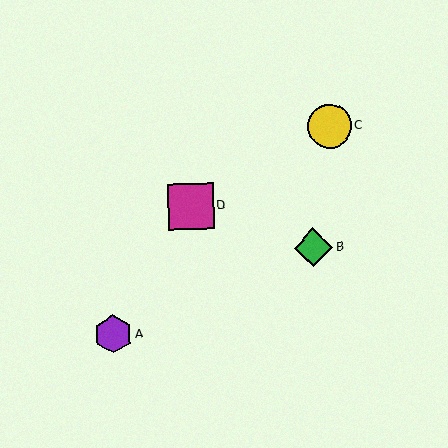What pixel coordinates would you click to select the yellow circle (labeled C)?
Click at (330, 126) to select the yellow circle C.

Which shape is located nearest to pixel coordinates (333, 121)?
The yellow circle (labeled C) at (330, 126) is nearest to that location.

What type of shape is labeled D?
Shape D is a magenta square.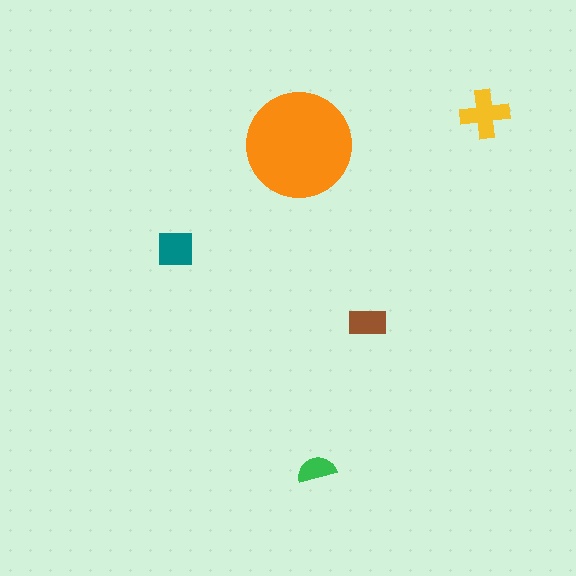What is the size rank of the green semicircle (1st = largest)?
5th.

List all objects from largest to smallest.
The orange circle, the yellow cross, the teal square, the brown rectangle, the green semicircle.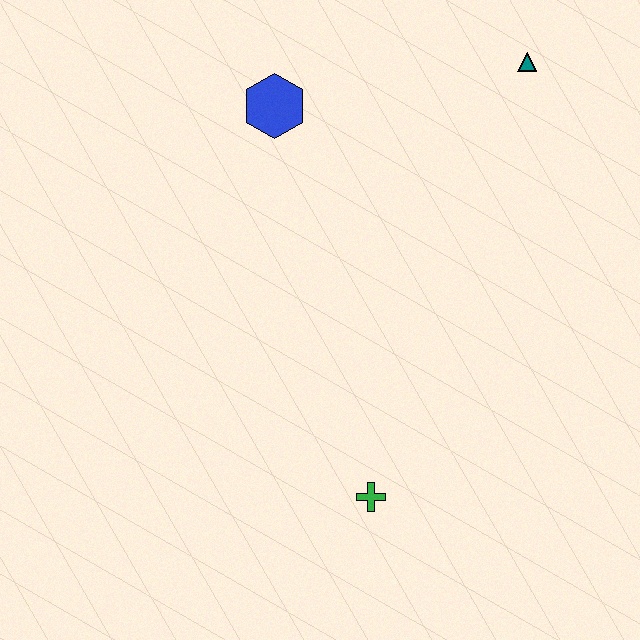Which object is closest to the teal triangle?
The blue hexagon is closest to the teal triangle.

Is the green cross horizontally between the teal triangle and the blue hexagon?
Yes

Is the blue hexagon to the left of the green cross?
Yes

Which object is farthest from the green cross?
The teal triangle is farthest from the green cross.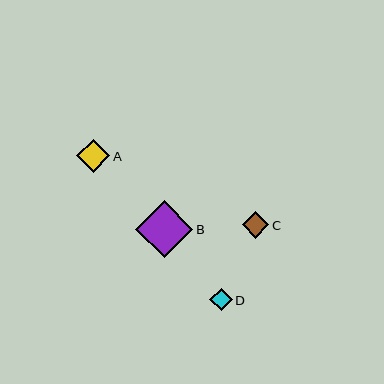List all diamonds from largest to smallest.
From largest to smallest: B, A, C, D.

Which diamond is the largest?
Diamond B is the largest with a size of approximately 57 pixels.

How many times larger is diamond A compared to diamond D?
Diamond A is approximately 1.5 times the size of diamond D.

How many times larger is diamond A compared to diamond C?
Diamond A is approximately 1.2 times the size of diamond C.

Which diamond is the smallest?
Diamond D is the smallest with a size of approximately 23 pixels.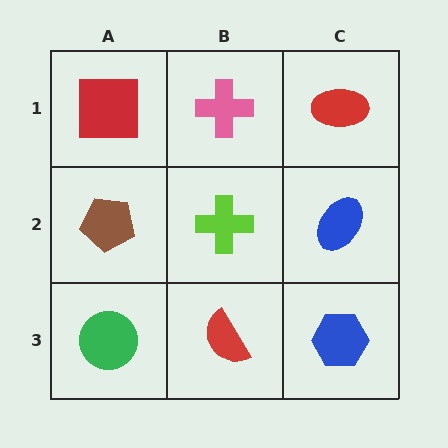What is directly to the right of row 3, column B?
A blue hexagon.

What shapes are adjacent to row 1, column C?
A blue ellipse (row 2, column C), a pink cross (row 1, column B).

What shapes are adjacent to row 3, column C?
A blue ellipse (row 2, column C), a red semicircle (row 3, column B).